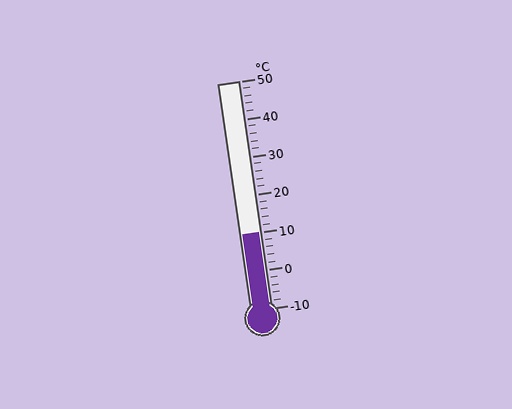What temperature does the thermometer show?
The thermometer shows approximately 10°C.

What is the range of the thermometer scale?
The thermometer scale ranges from -10°C to 50°C.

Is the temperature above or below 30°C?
The temperature is below 30°C.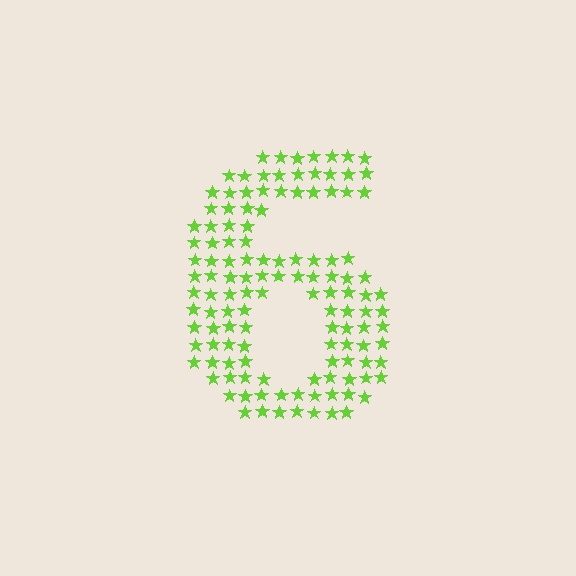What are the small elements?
The small elements are stars.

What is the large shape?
The large shape is the digit 6.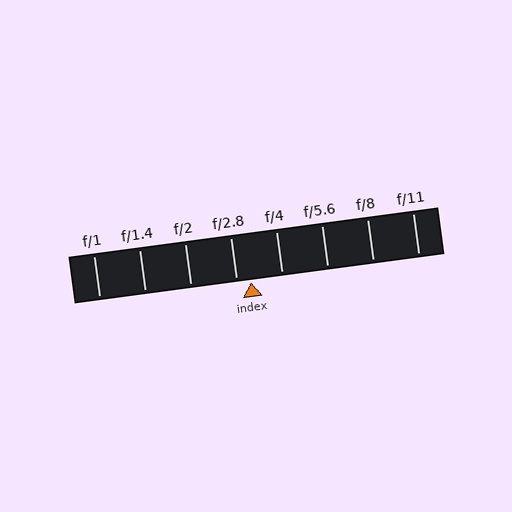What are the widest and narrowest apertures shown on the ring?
The widest aperture shown is f/1 and the narrowest is f/11.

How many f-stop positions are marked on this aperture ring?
There are 8 f-stop positions marked.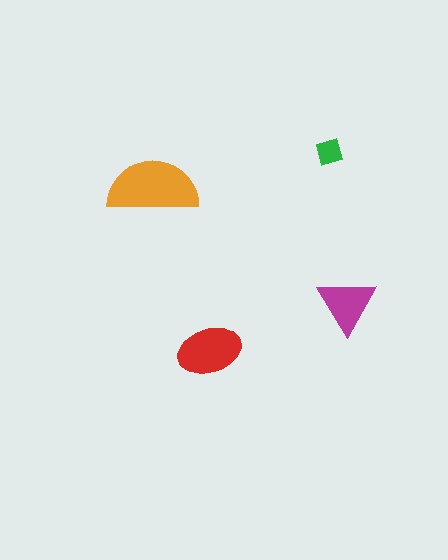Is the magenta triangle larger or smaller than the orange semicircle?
Smaller.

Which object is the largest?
The orange semicircle.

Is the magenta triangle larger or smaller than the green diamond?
Larger.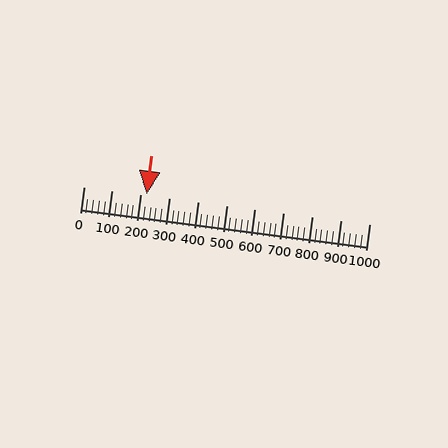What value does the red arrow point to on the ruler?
The red arrow points to approximately 220.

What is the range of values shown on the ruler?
The ruler shows values from 0 to 1000.